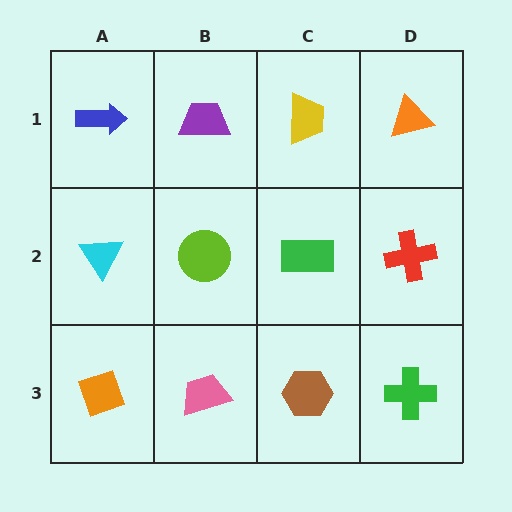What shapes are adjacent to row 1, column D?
A red cross (row 2, column D), a yellow trapezoid (row 1, column C).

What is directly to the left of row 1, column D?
A yellow trapezoid.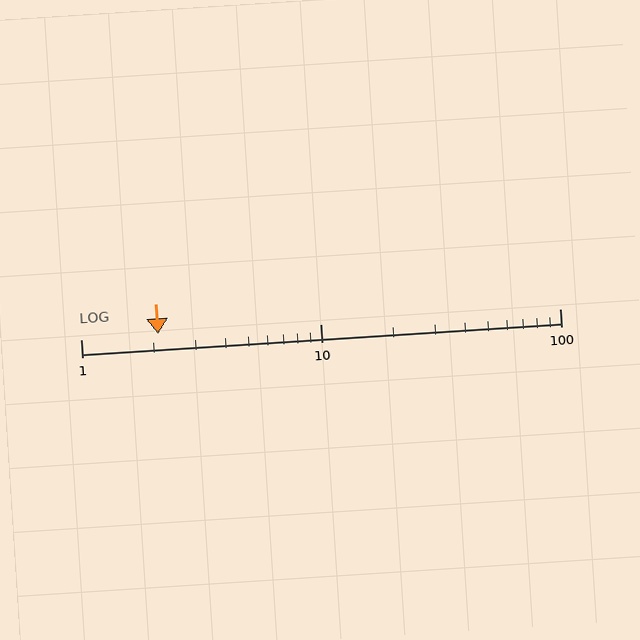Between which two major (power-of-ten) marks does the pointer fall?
The pointer is between 1 and 10.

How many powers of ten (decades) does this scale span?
The scale spans 2 decades, from 1 to 100.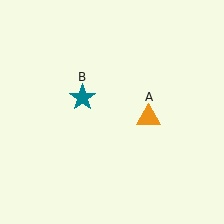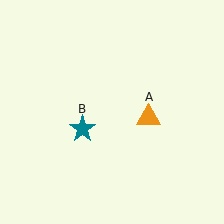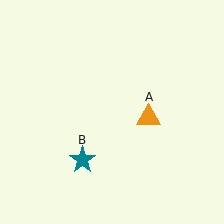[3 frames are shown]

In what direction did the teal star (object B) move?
The teal star (object B) moved down.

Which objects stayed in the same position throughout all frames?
Orange triangle (object A) remained stationary.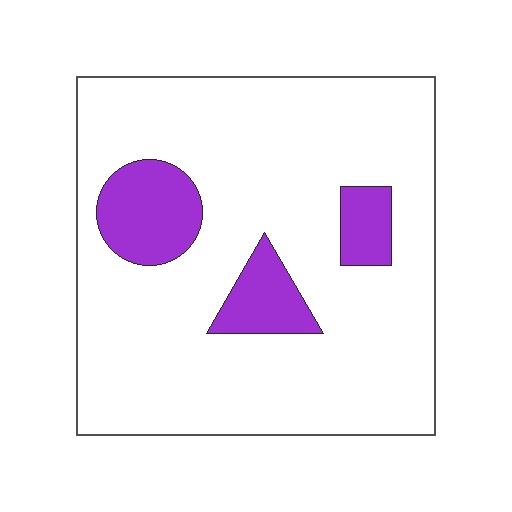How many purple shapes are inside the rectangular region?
3.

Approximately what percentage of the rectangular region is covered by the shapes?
Approximately 15%.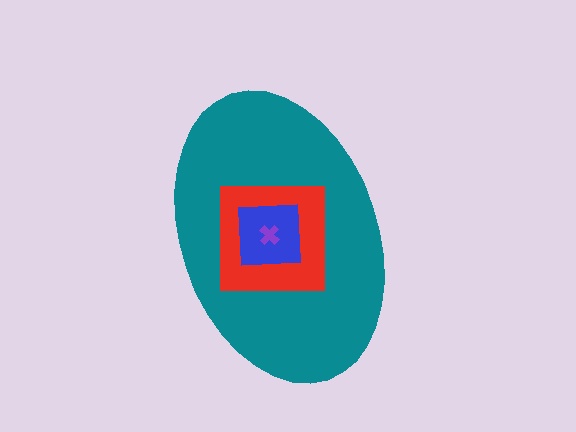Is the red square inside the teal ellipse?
Yes.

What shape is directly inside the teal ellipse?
The red square.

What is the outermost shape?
The teal ellipse.